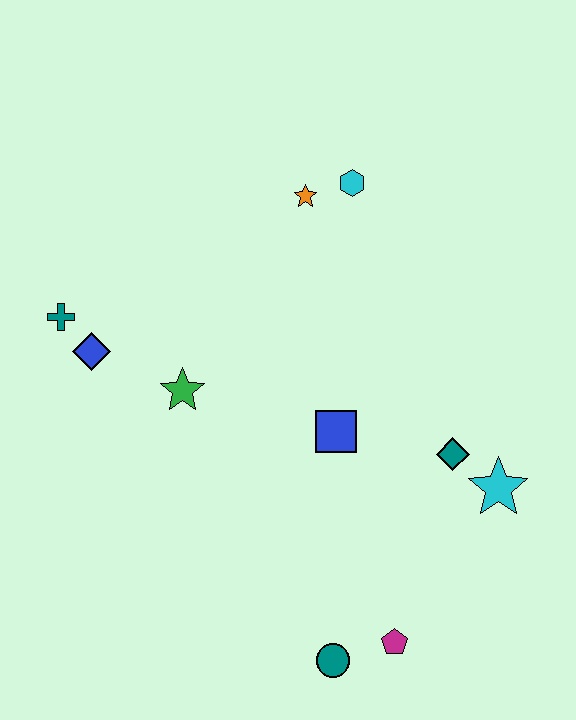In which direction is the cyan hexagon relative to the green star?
The cyan hexagon is above the green star.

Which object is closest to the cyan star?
The teal diamond is closest to the cyan star.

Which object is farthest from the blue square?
The teal cross is farthest from the blue square.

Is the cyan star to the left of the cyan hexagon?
No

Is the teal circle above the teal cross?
No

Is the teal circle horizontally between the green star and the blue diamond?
No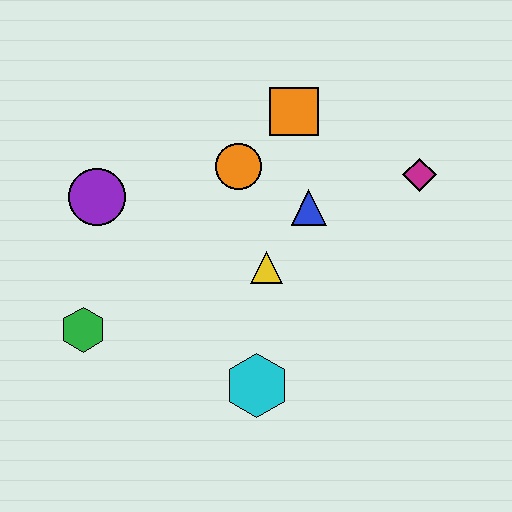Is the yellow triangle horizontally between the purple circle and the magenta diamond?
Yes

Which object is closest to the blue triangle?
The yellow triangle is closest to the blue triangle.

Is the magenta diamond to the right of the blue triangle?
Yes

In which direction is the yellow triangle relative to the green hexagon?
The yellow triangle is to the right of the green hexagon.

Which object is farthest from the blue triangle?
The green hexagon is farthest from the blue triangle.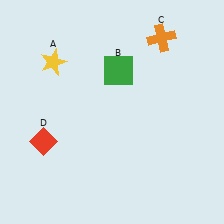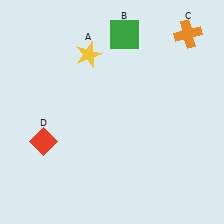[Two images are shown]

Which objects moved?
The objects that moved are: the yellow star (A), the green square (B), the orange cross (C).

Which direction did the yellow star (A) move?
The yellow star (A) moved right.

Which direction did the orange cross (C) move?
The orange cross (C) moved right.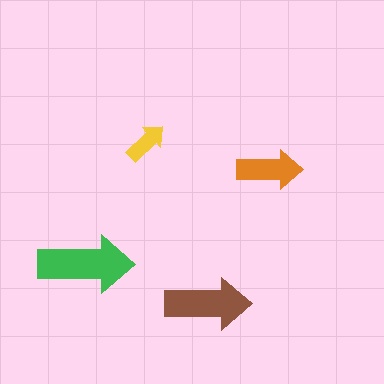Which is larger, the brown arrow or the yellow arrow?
The brown one.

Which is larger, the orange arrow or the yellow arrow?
The orange one.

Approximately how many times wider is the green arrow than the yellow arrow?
About 2 times wider.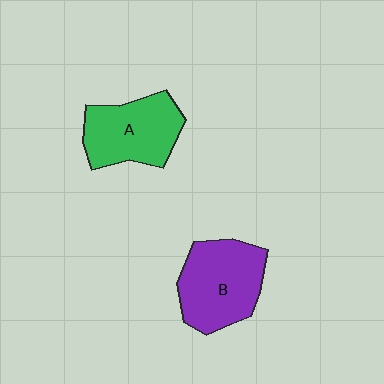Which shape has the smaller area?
Shape A (green).